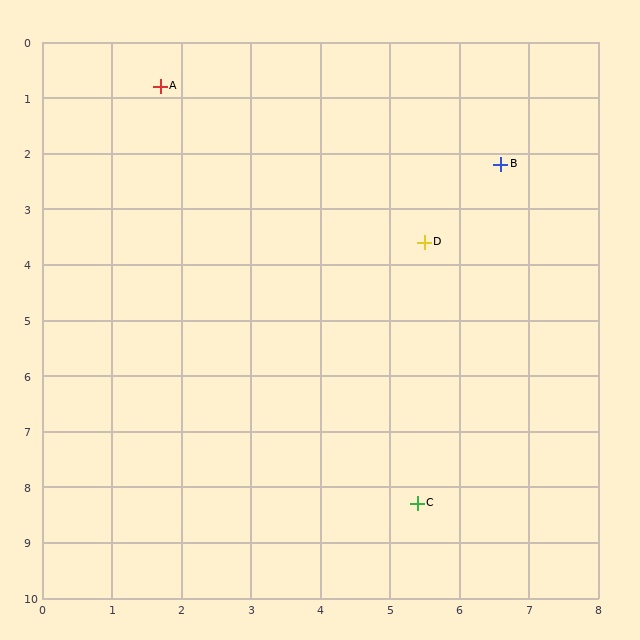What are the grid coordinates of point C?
Point C is at approximately (5.4, 8.3).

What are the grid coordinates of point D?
Point D is at approximately (5.5, 3.6).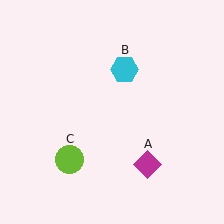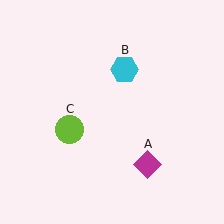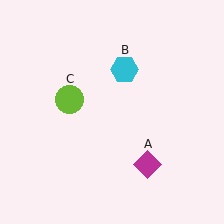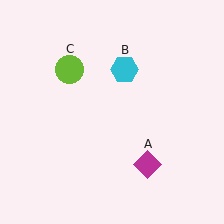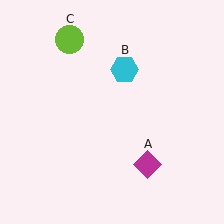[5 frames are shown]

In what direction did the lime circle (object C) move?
The lime circle (object C) moved up.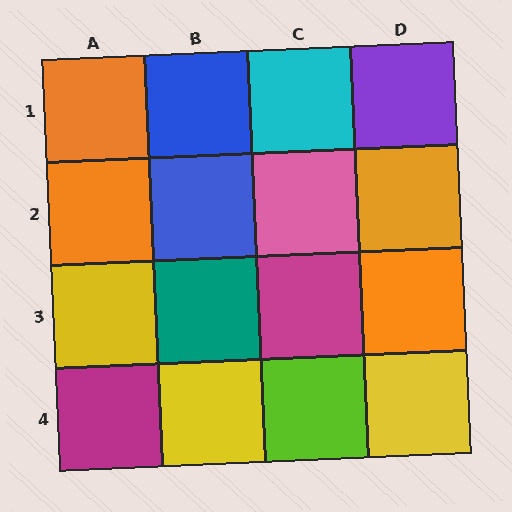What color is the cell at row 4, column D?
Yellow.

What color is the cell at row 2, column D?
Orange.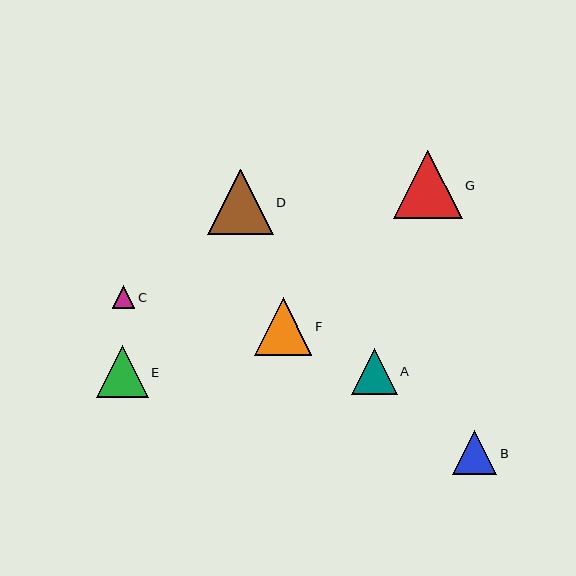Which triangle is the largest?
Triangle G is the largest with a size of approximately 69 pixels.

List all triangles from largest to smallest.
From largest to smallest: G, D, F, E, A, B, C.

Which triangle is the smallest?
Triangle C is the smallest with a size of approximately 22 pixels.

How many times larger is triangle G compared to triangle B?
Triangle G is approximately 1.5 times the size of triangle B.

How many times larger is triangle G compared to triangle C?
Triangle G is approximately 3.1 times the size of triangle C.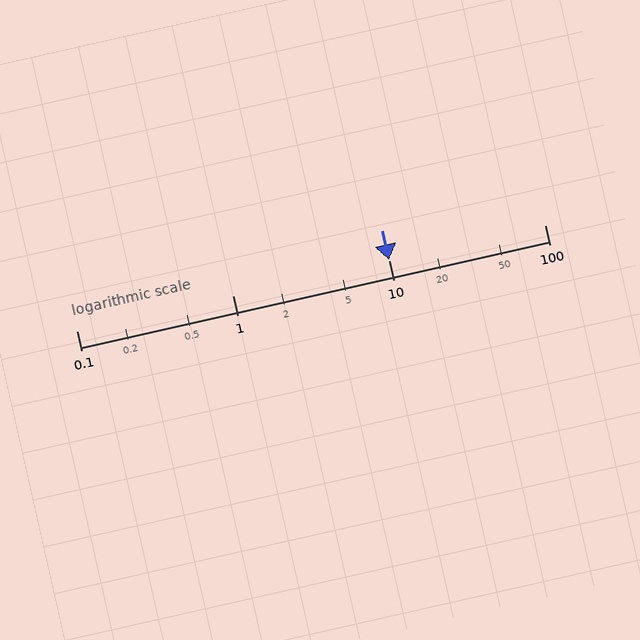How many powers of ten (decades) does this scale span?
The scale spans 3 decades, from 0.1 to 100.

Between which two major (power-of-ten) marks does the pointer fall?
The pointer is between 10 and 100.